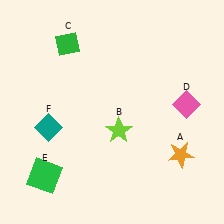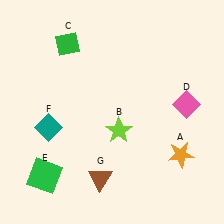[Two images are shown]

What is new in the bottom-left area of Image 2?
A brown triangle (G) was added in the bottom-left area of Image 2.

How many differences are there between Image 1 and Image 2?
There is 1 difference between the two images.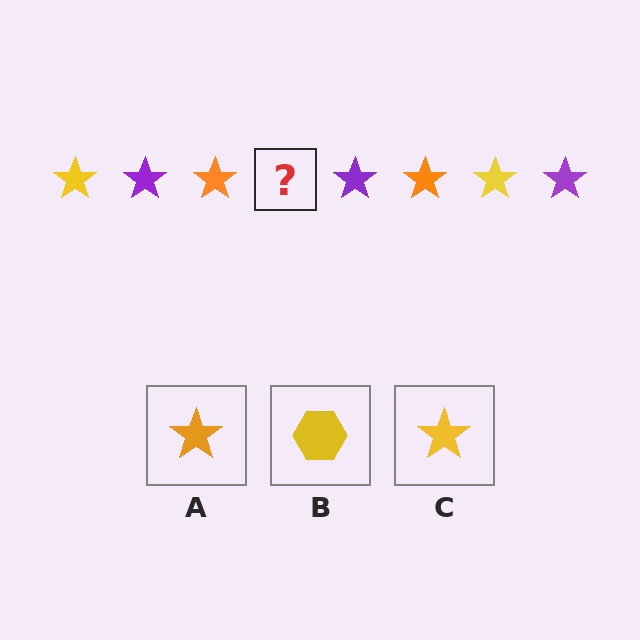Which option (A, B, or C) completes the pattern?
C.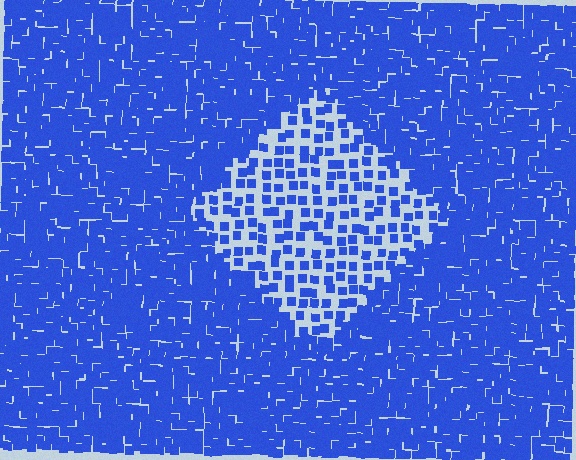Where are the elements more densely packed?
The elements are more densely packed outside the diamond boundary.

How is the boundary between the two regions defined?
The boundary is defined by a change in element density (approximately 2.6x ratio). All elements are the same color, size, and shape.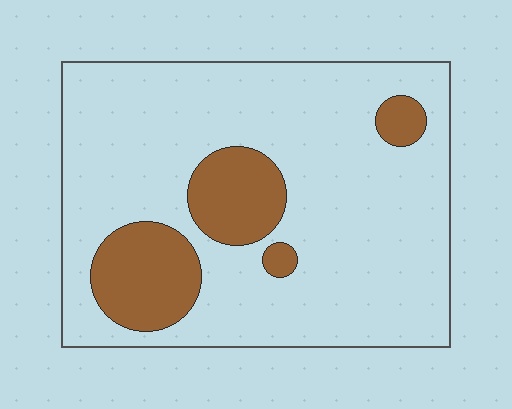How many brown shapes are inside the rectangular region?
4.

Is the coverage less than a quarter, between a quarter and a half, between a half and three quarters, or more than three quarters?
Less than a quarter.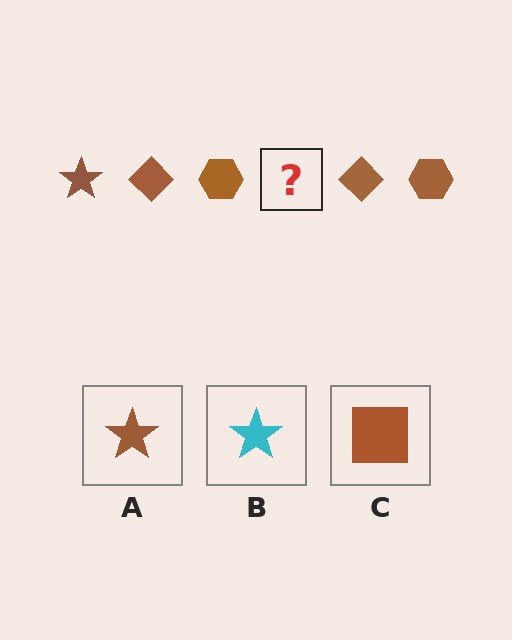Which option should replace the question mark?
Option A.